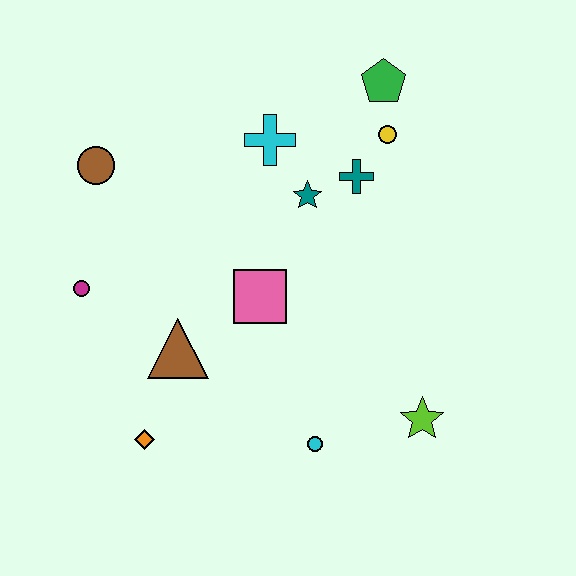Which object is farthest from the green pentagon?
The orange diamond is farthest from the green pentagon.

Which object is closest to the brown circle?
The magenta circle is closest to the brown circle.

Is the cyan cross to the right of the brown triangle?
Yes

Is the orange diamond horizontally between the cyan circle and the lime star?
No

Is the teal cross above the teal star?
Yes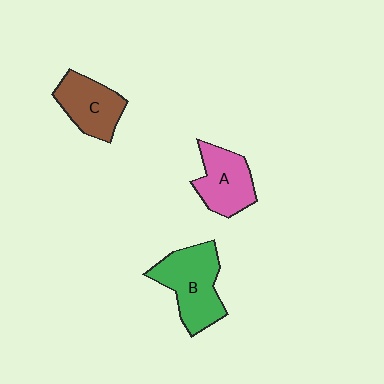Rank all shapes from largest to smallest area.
From largest to smallest: B (green), A (pink), C (brown).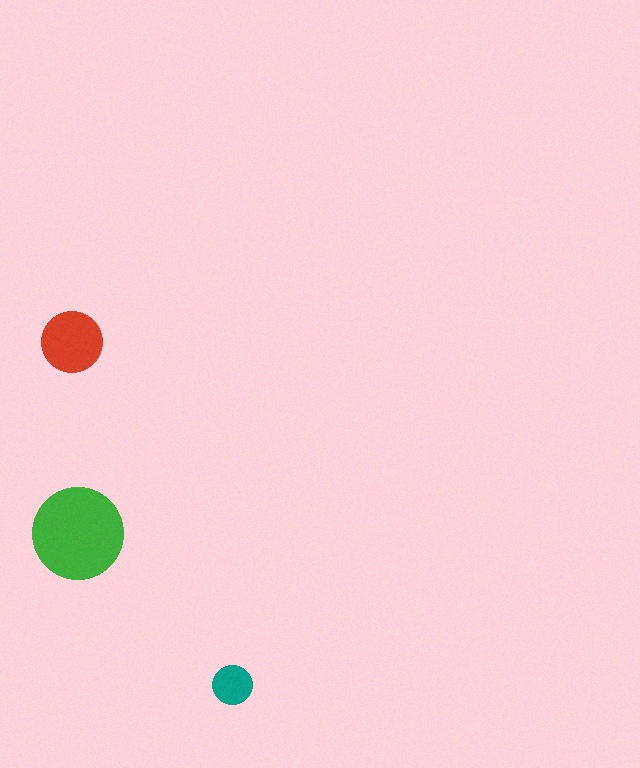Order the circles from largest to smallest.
the green one, the red one, the teal one.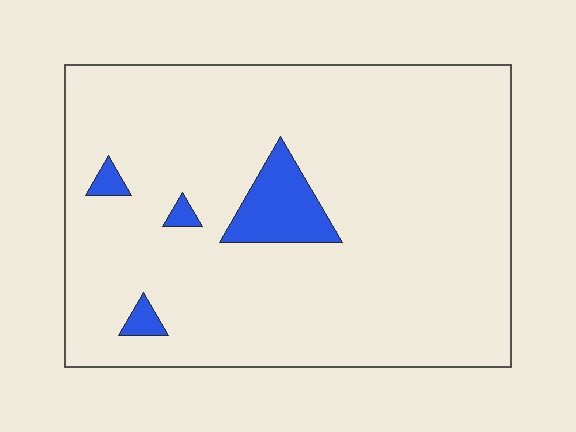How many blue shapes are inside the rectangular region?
4.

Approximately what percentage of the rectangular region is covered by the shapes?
Approximately 5%.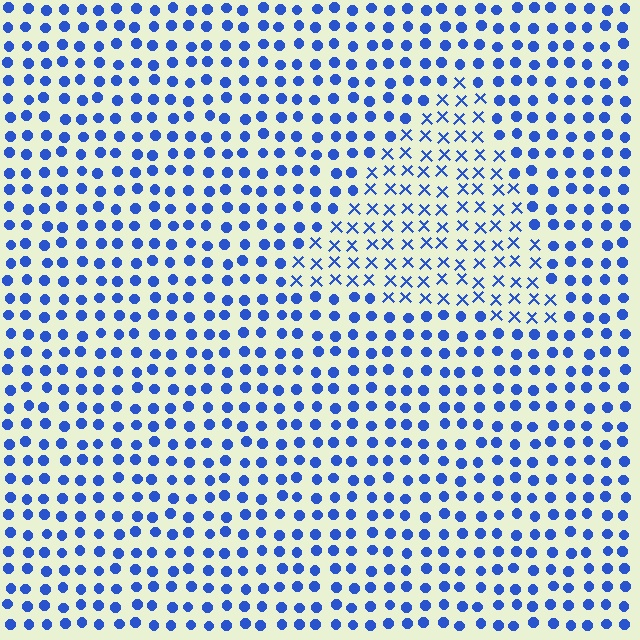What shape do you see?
I see a triangle.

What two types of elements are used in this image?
The image uses X marks inside the triangle region and circles outside it.